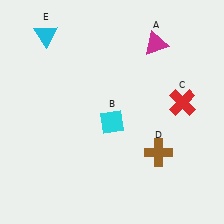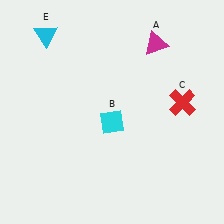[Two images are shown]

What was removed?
The brown cross (D) was removed in Image 2.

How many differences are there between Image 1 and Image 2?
There is 1 difference between the two images.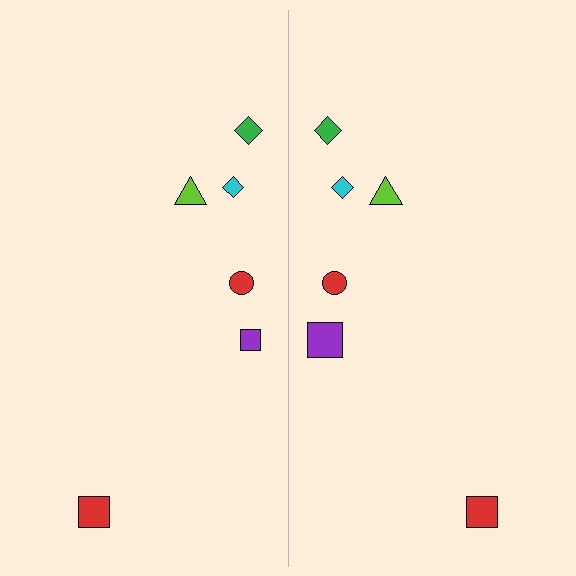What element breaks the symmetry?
The purple square on the right side has a different size than its mirror counterpart.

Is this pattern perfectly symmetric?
No, the pattern is not perfectly symmetric. The purple square on the right side has a different size than its mirror counterpart.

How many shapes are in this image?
There are 12 shapes in this image.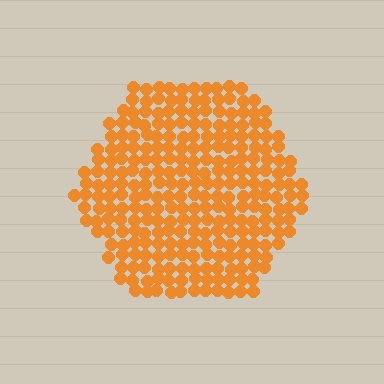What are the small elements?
The small elements are circles.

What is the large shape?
The large shape is a hexagon.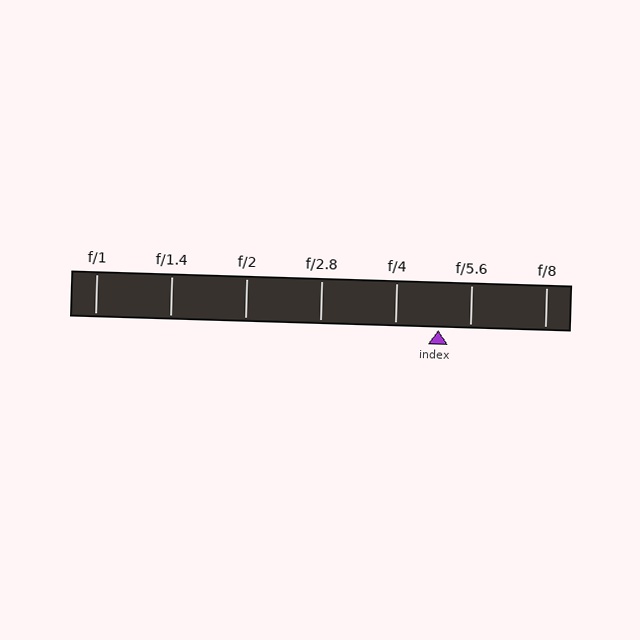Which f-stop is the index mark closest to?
The index mark is closest to f/5.6.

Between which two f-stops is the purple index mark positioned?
The index mark is between f/4 and f/5.6.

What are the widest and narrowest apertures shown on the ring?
The widest aperture shown is f/1 and the narrowest is f/8.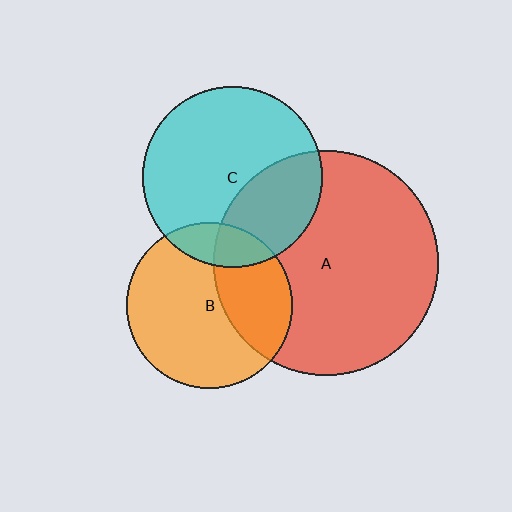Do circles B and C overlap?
Yes.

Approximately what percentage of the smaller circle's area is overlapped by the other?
Approximately 15%.